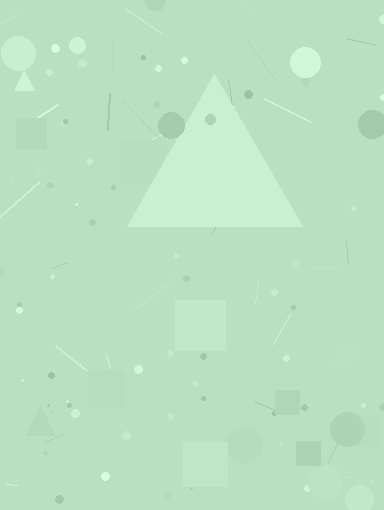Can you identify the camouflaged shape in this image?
The camouflaged shape is a triangle.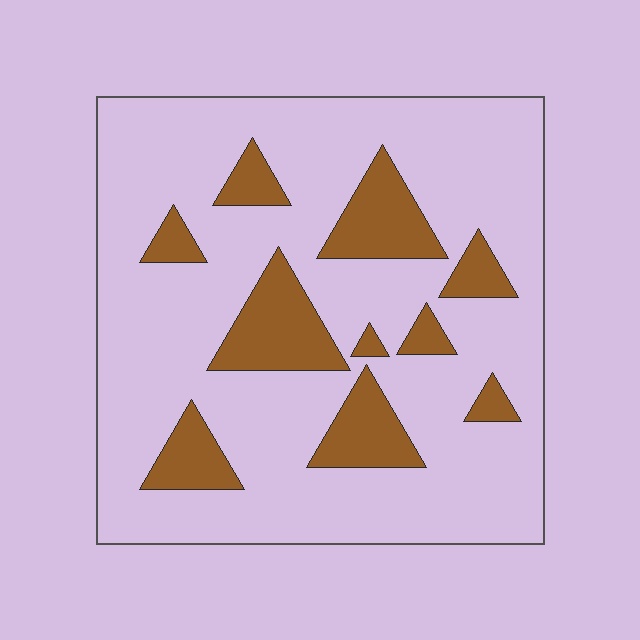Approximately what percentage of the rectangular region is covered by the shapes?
Approximately 20%.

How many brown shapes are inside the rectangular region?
10.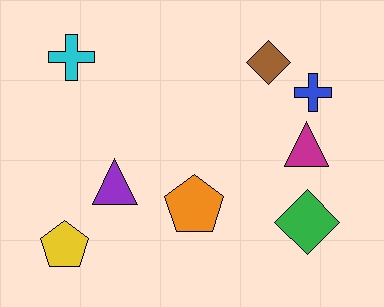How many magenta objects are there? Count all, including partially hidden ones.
There is 1 magenta object.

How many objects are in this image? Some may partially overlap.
There are 8 objects.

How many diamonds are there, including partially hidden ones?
There are 2 diamonds.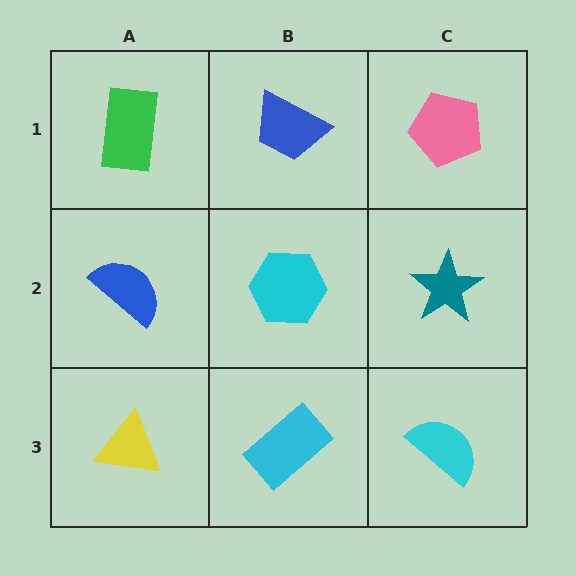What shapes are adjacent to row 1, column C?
A teal star (row 2, column C), a blue trapezoid (row 1, column B).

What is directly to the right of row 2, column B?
A teal star.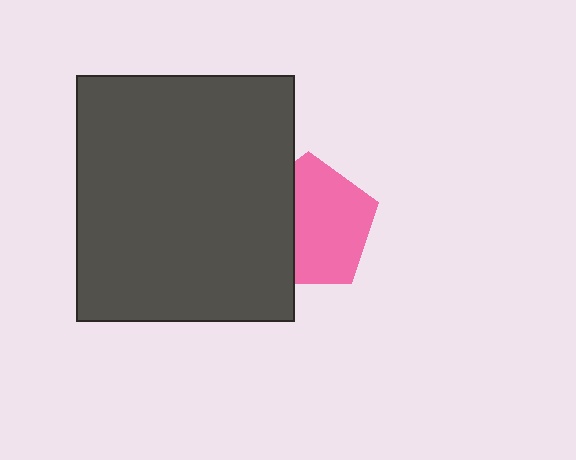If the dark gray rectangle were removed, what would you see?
You would see the complete pink pentagon.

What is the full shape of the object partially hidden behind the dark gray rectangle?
The partially hidden object is a pink pentagon.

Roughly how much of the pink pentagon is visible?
About half of it is visible (roughly 63%).